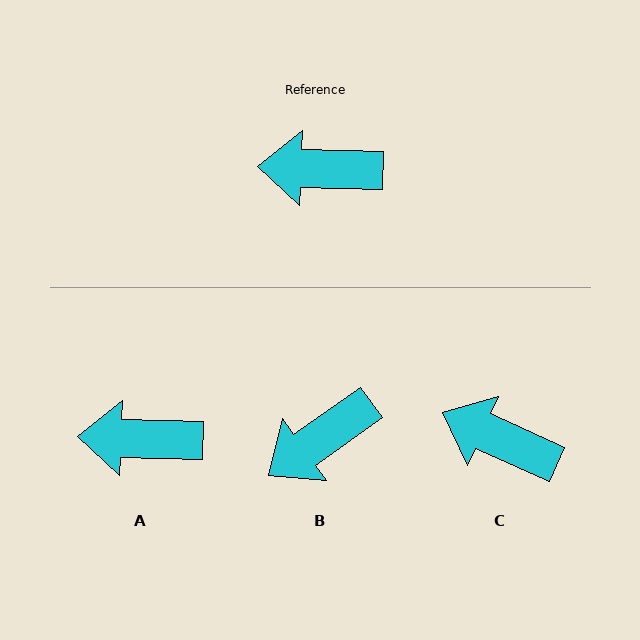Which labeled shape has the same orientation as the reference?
A.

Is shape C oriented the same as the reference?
No, it is off by about 23 degrees.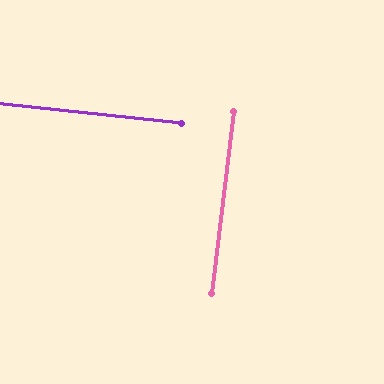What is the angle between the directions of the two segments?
Approximately 90 degrees.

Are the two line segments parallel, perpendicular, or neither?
Perpendicular — they meet at approximately 90°.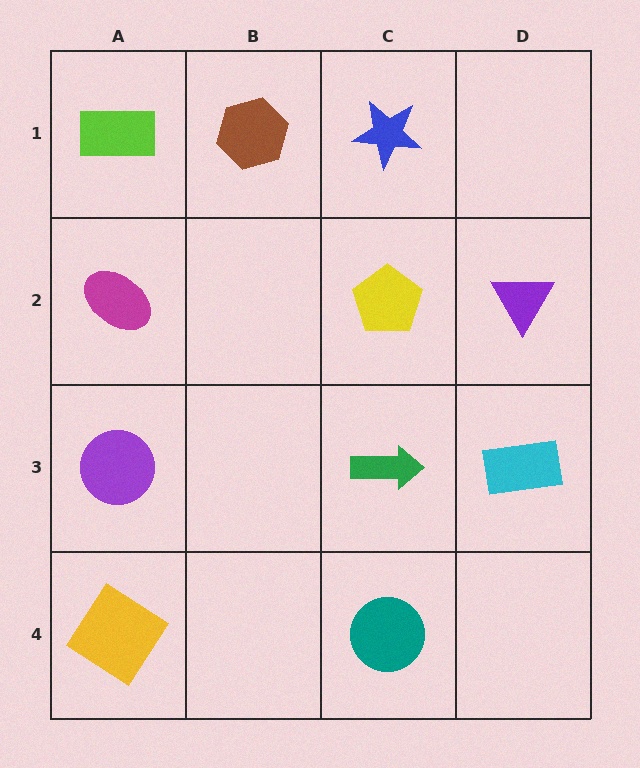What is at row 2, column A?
A magenta ellipse.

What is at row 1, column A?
A lime rectangle.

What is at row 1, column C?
A blue star.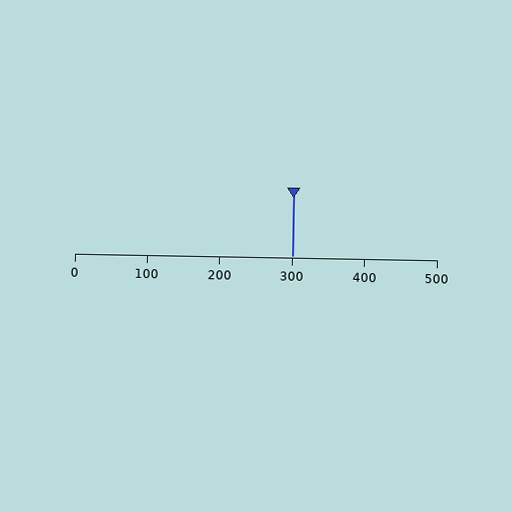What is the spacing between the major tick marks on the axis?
The major ticks are spaced 100 apart.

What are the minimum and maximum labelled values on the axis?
The axis runs from 0 to 500.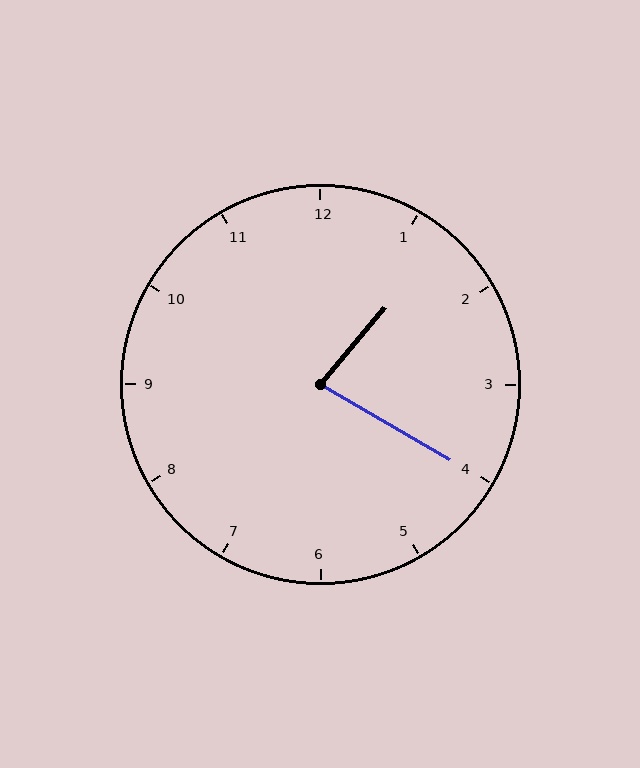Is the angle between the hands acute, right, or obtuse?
It is acute.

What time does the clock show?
1:20.